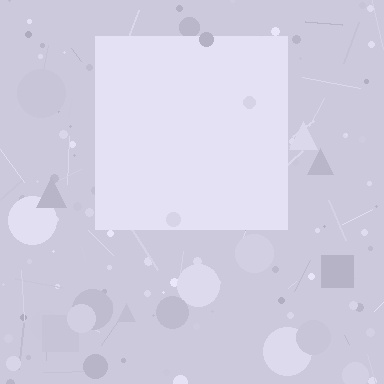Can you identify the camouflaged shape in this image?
The camouflaged shape is a square.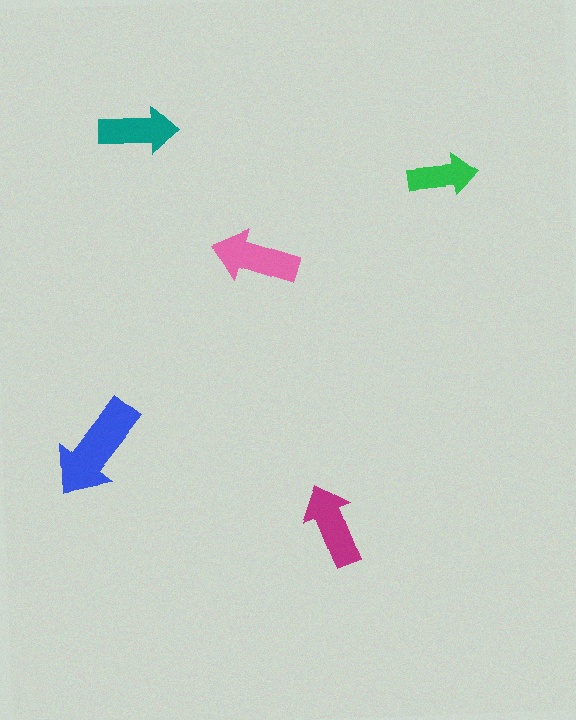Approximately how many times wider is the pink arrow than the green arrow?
About 1.5 times wider.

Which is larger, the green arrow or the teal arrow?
The teal one.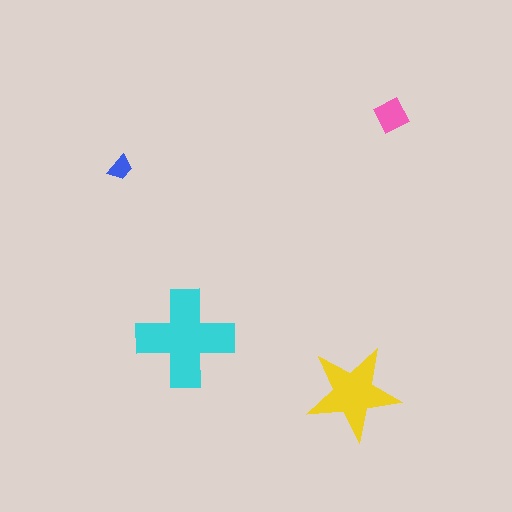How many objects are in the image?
There are 4 objects in the image.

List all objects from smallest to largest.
The blue trapezoid, the pink diamond, the yellow star, the cyan cross.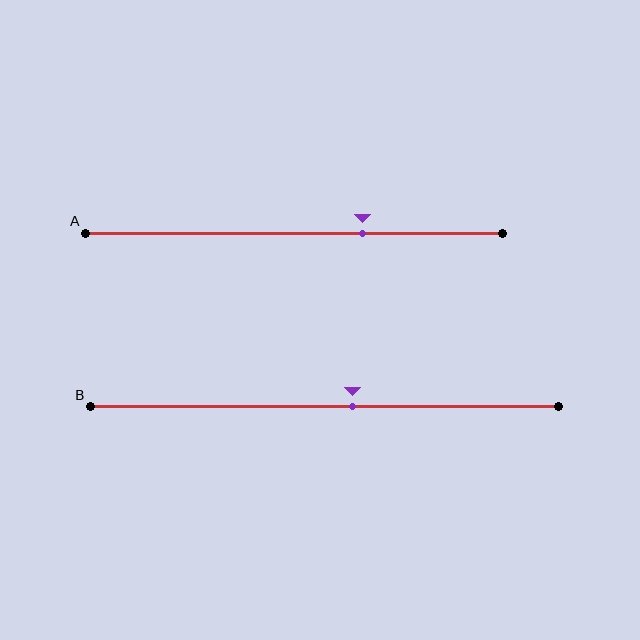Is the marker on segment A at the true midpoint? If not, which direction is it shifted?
No, the marker on segment A is shifted to the right by about 16% of the segment length.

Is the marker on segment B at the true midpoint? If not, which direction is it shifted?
No, the marker on segment B is shifted to the right by about 6% of the segment length.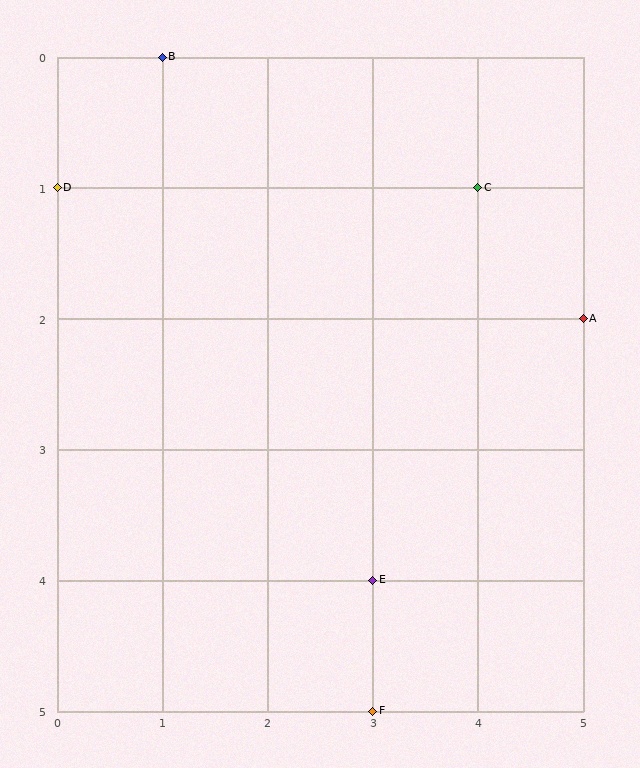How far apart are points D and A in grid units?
Points D and A are 5 columns and 1 row apart (about 5.1 grid units diagonally).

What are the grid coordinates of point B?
Point B is at grid coordinates (1, 0).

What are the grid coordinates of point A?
Point A is at grid coordinates (5, 2).